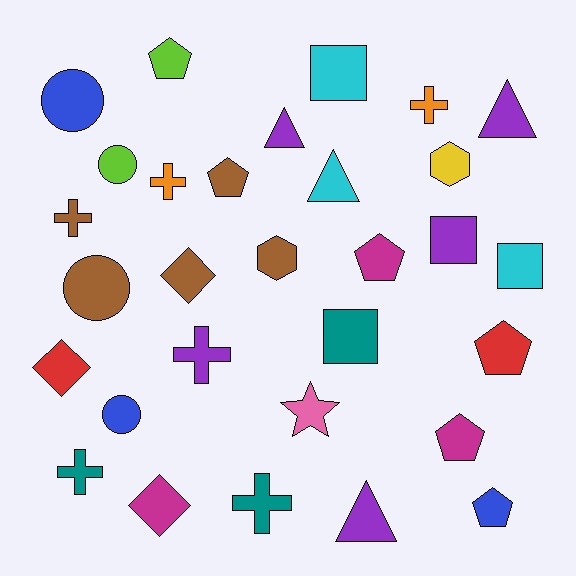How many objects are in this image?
There are 30 objects.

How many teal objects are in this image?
There are 3 teal objects.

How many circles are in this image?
There are 4 circles.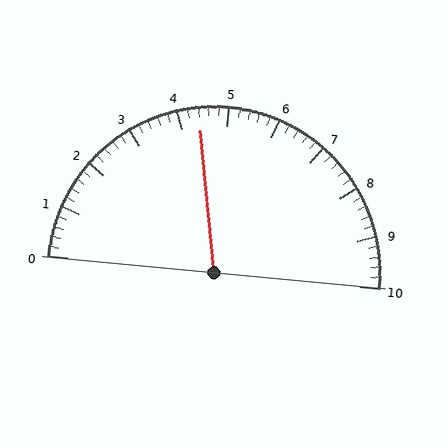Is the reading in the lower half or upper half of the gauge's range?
The reading is in the lower half of the range (0 to 10).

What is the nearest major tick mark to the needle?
The nearest major tick mark is 4.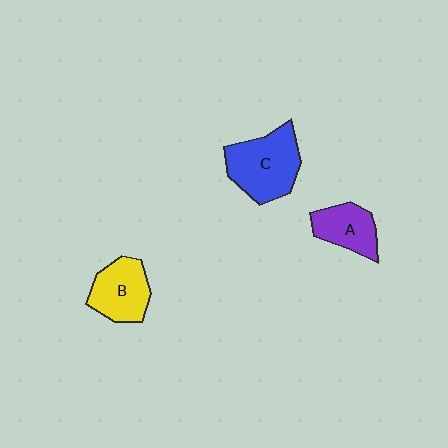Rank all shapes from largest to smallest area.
From largest to smallest: C (blue), B (yellow), A (purple).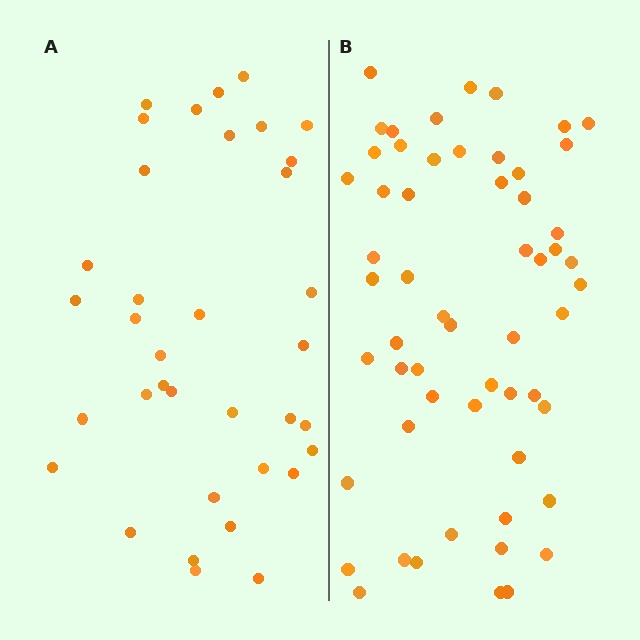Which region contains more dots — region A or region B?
Region B (the right region) has more dots.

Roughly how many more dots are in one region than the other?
Region B has approximately 20 more dots than region A.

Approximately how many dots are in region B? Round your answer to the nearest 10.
About 60 dots. (The exact count is 57, which rounds to 60.)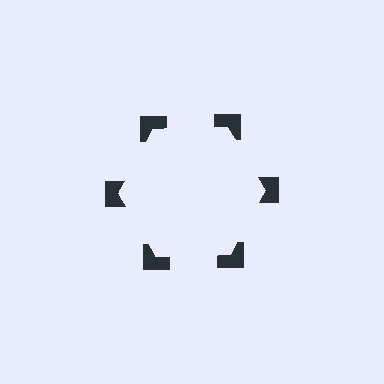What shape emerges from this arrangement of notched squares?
An illusory hexagon — its edges are inferred from the aligned wedge cuts in the notched squares, not physically drawn.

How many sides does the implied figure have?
6 sides.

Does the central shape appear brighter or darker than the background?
It typically appears slightly brighter than the background, even though no actual brightness change is drawn.